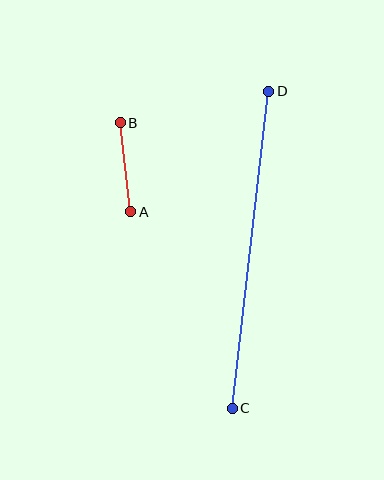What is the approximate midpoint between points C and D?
The midpoint is at approximately (250, 250) pixels.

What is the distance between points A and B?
The distance is approximately 90 pixels.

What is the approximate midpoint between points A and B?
The midpoint is at approximately (126, 167) pixels.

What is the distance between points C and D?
The distance is approximately 319 pixels.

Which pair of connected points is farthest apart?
Points C and D are farthest apart.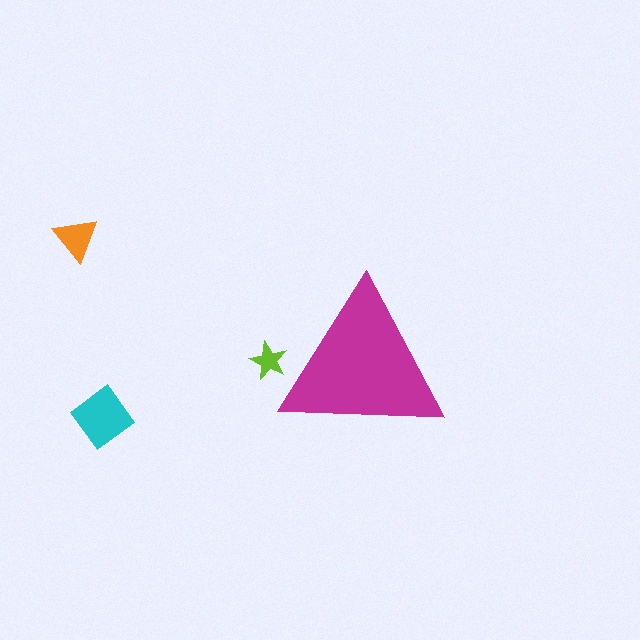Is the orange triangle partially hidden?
No, the orange triangle is fully visible.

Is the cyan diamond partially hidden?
No, the cyan diamond is fully visible.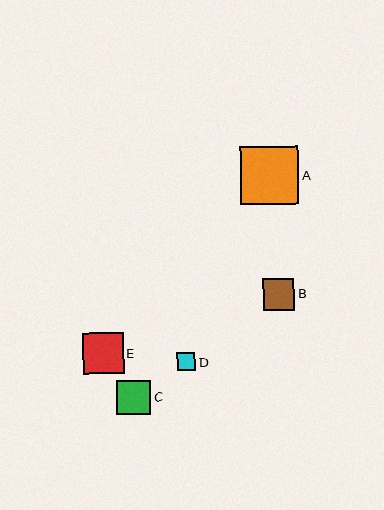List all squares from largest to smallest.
From largest to smallest: A, E, C, B, D.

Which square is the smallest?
Square D is the smallest with a size of approximately 19 pixels.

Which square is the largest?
Square A is the largest with a size of approximately 58 pixels.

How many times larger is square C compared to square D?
Square C is approximately 1.8 times the size of square D.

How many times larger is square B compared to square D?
Square B is approximately 1.7 times the size of square D.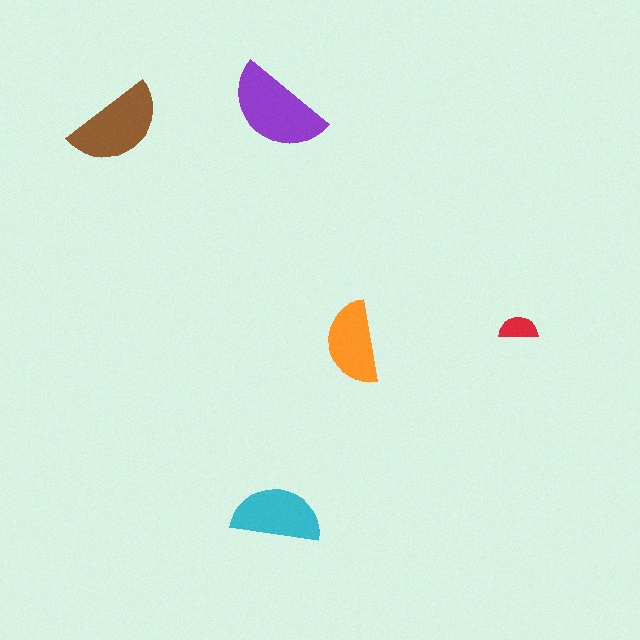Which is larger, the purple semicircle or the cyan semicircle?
The purple one.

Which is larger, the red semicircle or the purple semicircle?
The purple one.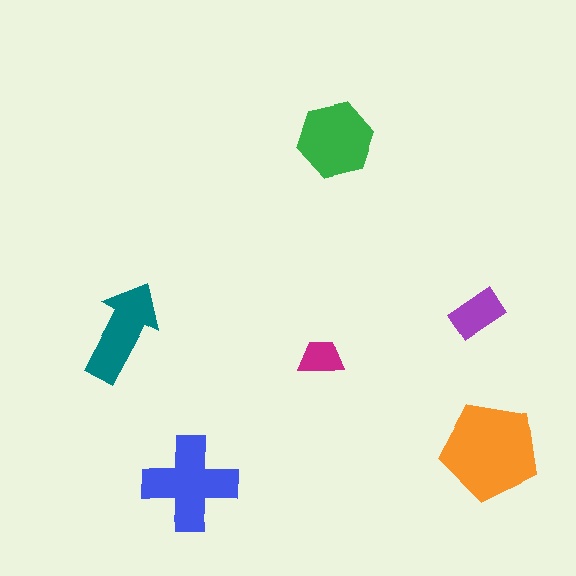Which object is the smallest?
The magenta trapezoid.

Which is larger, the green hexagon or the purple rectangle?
The green hexagon.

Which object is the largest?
The orange pentagon.